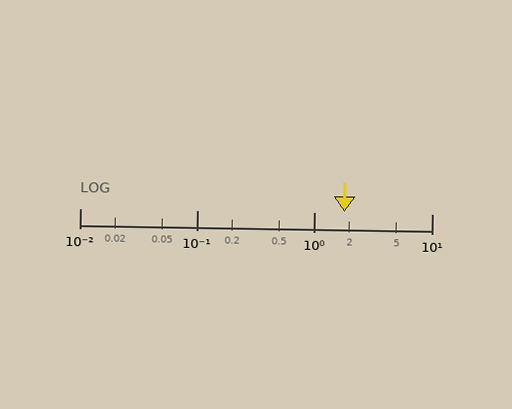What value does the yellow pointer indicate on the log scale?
The pointer indicates approximately 1.8.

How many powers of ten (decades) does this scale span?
The scale spans 3 decades, from 0.01 to 10.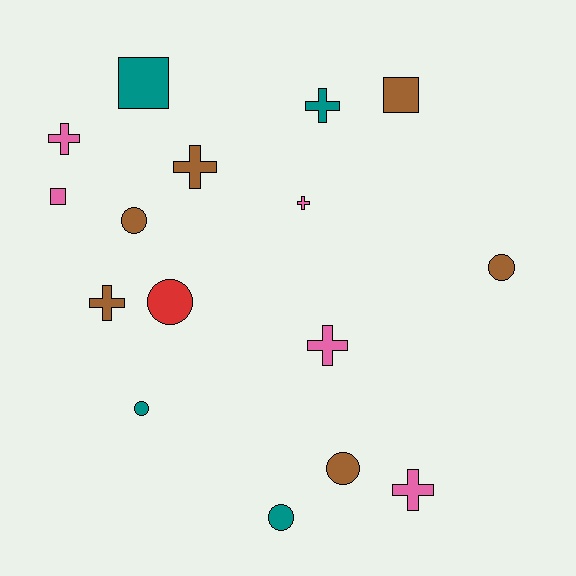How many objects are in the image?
There are 16 objects.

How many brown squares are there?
There is 1 brown square.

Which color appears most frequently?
Brown, with 6 objects.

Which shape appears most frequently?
Cross, with 7 objects.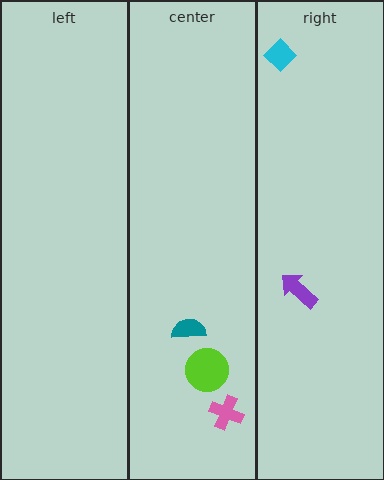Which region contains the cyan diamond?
The right region.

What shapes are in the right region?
The purple arrow, the cyan diamond.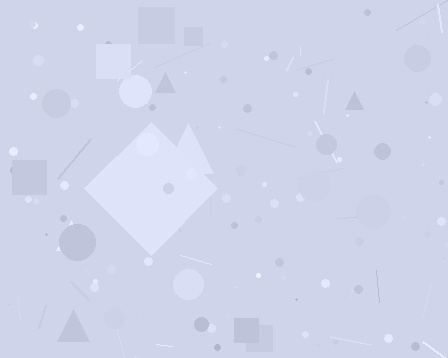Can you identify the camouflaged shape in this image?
The camouflaged shape is a diamond.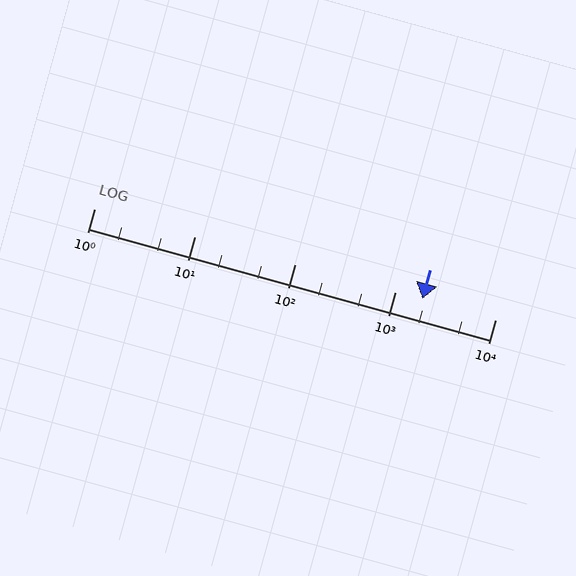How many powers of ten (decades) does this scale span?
The scale spans 4 decades, from 1 to 10000.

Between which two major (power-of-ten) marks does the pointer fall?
The pointer is between 1000 and 10000.